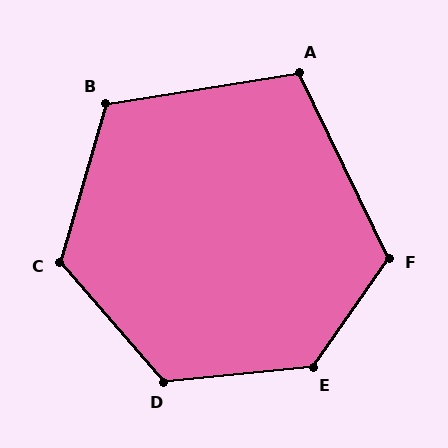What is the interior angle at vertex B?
Approximately 115 degrees (obtuse).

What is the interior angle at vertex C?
Approximately 123 degrees (obtuse).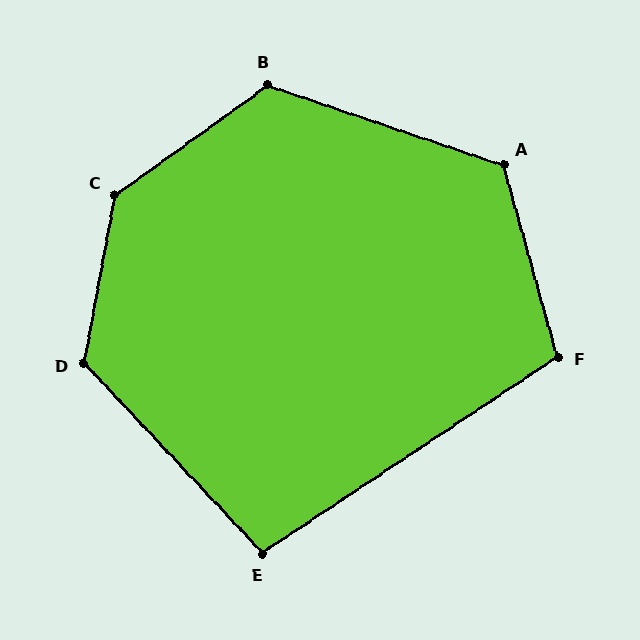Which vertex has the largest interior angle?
C, at approximately 136 degrees.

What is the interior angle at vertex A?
Approximately 124 degrees (obtuse).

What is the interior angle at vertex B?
Approximately 126 degrees (obtuse).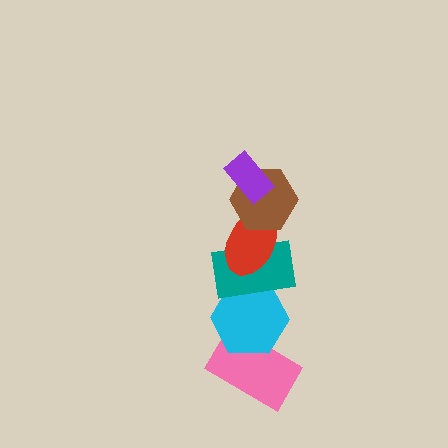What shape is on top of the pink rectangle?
The cyan hexagon is on top of the pink rectangle.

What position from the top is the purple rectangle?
The purple rectangle is 1st from the top.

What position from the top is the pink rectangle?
The pink rectangle is 6th from the top.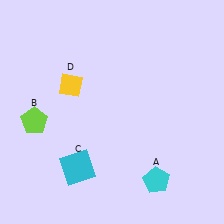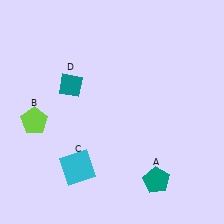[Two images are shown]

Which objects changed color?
A changed from cyan to teal. D changed from yellow to teal.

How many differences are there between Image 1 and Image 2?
There are 2 differences between the two images.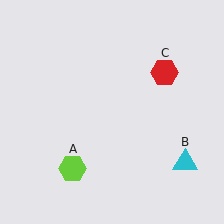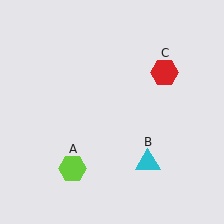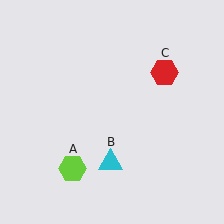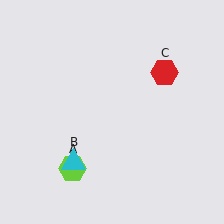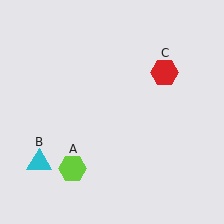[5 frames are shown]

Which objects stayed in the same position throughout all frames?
Lime hexagon (object A) and red hexagon (object C) remained stationary.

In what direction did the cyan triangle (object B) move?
The cyan triangle (object B) moved left.